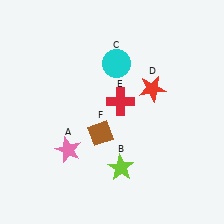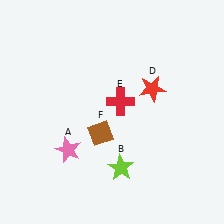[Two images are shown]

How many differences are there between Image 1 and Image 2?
There is 1 difference between the two images.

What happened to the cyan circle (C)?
The cyan circle (C) was removed in Image 2. It was in the top-right area of Image 1.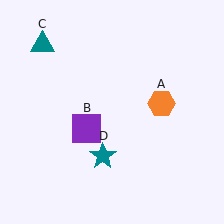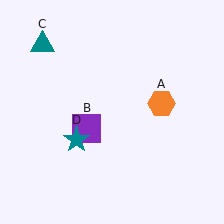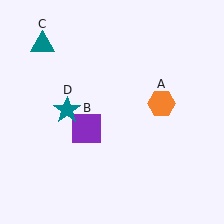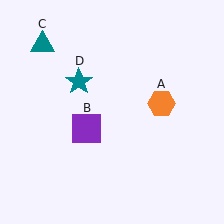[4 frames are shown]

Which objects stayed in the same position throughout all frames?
Orange hexagon (object A) and purple square (object B) and teal triangle (object C) remained stationary.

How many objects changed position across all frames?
1 object changed position: teal star (object D).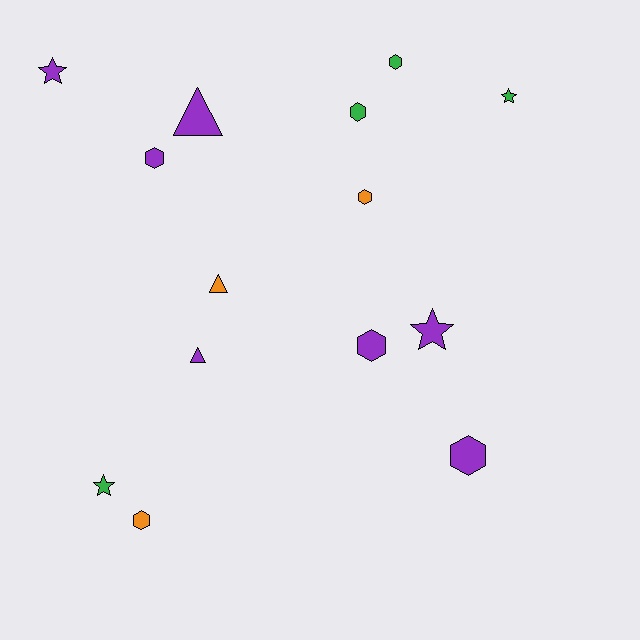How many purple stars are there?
There are 2 purple stars.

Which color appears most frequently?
Purple, with 7 objects.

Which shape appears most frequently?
Hexagon, with 7 objects.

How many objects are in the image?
There are 14 objects.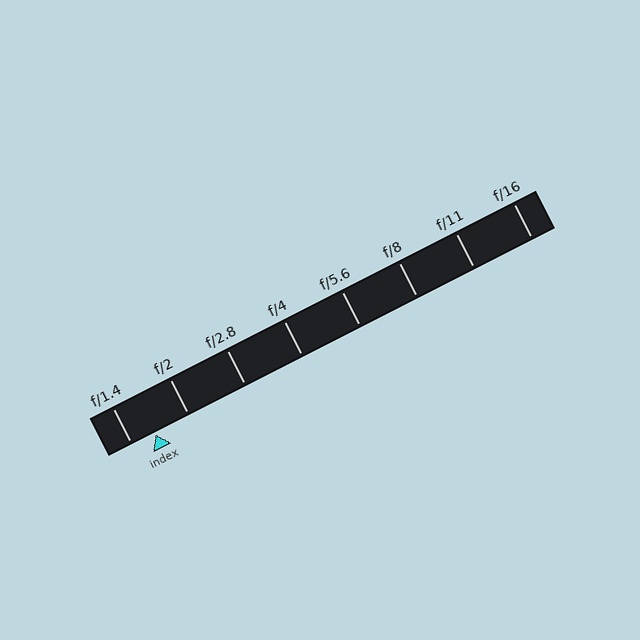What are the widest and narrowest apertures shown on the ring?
The widest aperture shown is f/1.4 and the narrowest is f/16.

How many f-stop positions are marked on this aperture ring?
There are 8 f-stop positions marked.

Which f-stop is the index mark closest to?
The index mark is closest to f/1.4.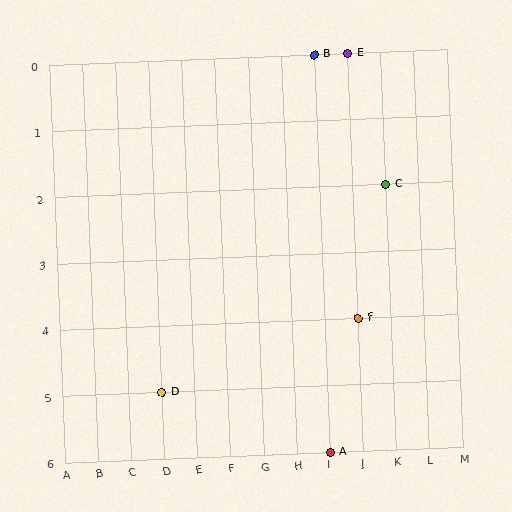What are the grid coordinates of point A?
Point A is at grid coordinates (I, 6).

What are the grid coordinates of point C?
Point C is at grid coordinates (K, 2).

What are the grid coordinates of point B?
Point B is at grid coordinates (I, 0).